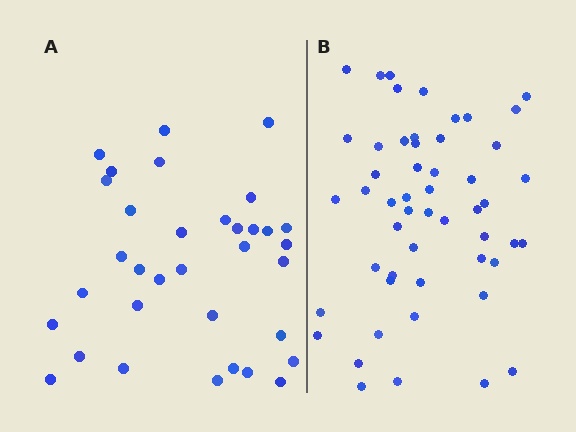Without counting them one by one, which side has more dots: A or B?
Region B (the right region) has more dots.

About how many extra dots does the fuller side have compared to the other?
Region B has approximately 20 more dots than region A.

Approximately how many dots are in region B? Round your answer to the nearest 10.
About 50 dots. (The exact count is 52, which rounds to 50.)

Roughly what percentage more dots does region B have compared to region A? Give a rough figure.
About 55% more.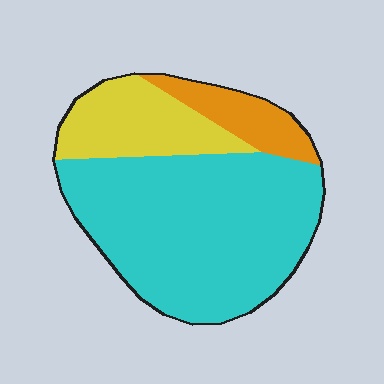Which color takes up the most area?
Cyan, at roughly 65%.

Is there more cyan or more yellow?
Cyan.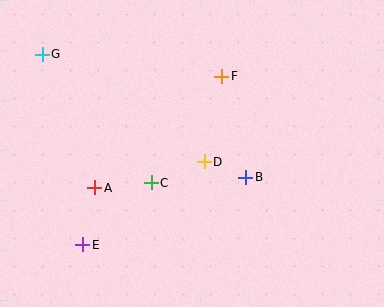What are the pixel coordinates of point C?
Point C is at (151, 183).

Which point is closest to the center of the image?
Point D at (204, 162) is closest to the center.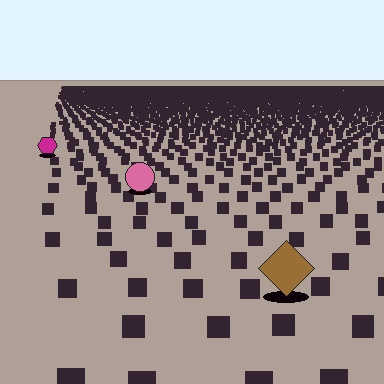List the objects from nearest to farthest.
From nearest to farthest: the brown diamond, the pink circle, the magenta hexagon.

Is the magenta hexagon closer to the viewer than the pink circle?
No. The pink circle is closer — you can tell from the texture gradient: the ground texture is coarser near it.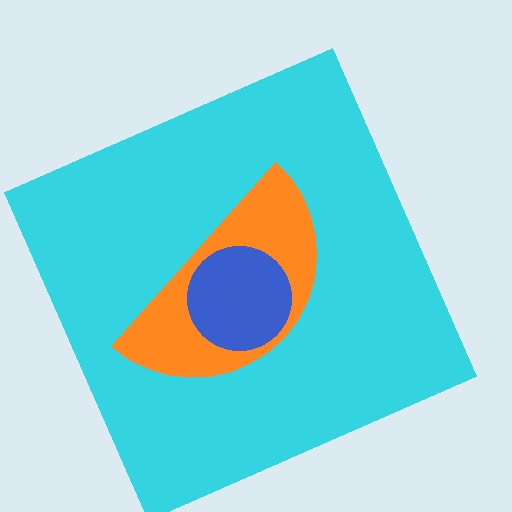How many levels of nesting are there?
3.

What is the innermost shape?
The blue circle.